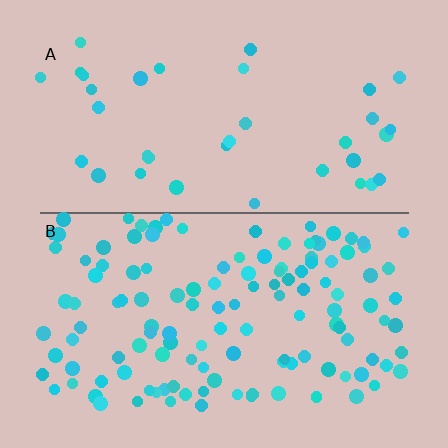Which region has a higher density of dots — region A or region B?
B (the bottom).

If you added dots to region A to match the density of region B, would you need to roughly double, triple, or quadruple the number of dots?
Approximately triple.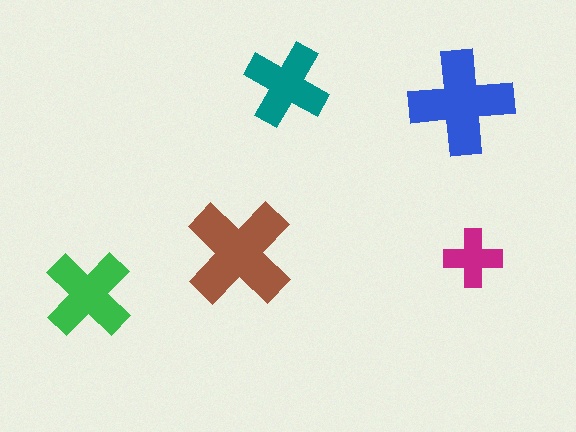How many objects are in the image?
There are 5 objects in the image.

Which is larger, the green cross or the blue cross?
The blue one.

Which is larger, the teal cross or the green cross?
The green one.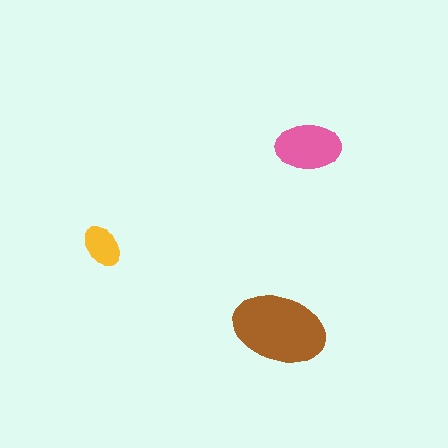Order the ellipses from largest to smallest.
the brown one, the pink one, the yellow one.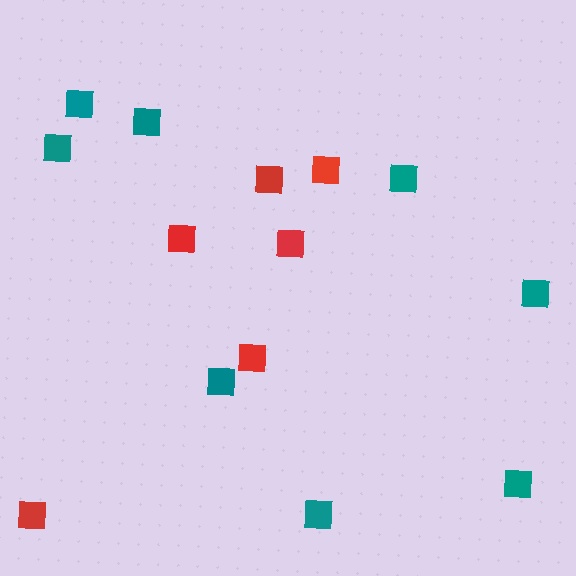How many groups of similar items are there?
There are 2 groups: one group of teal squares (8) and one group of red squares (6).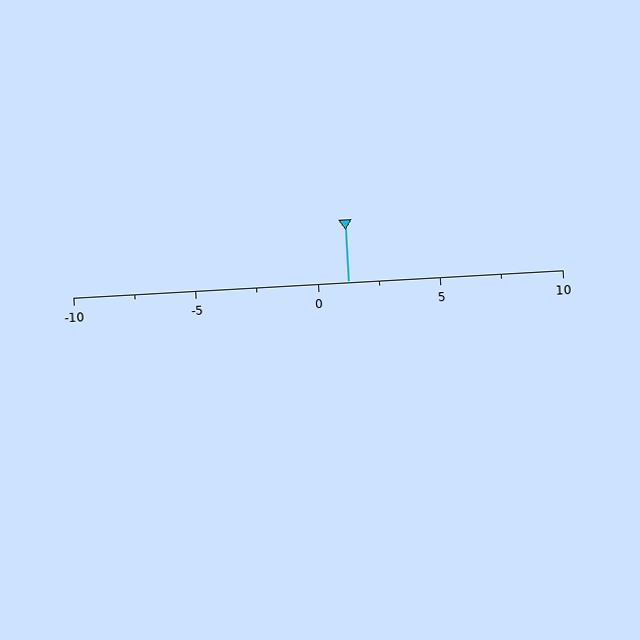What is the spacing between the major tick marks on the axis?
The major ticks are spaced 5 apart.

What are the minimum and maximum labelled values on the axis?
The axis runs from -10 to 10.